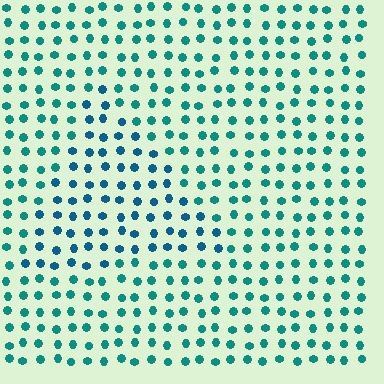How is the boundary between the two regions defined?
The boundary is defined purely by a slight shift in hue (about 27 degrees). Spacing, size, and orientation are identical on both sides.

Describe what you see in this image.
The image is filled with small teal elements in a uniform arrangement. A triangle-shaped region is visible where the elements are tinted to a slightly different hue, forming a subtle color boundary.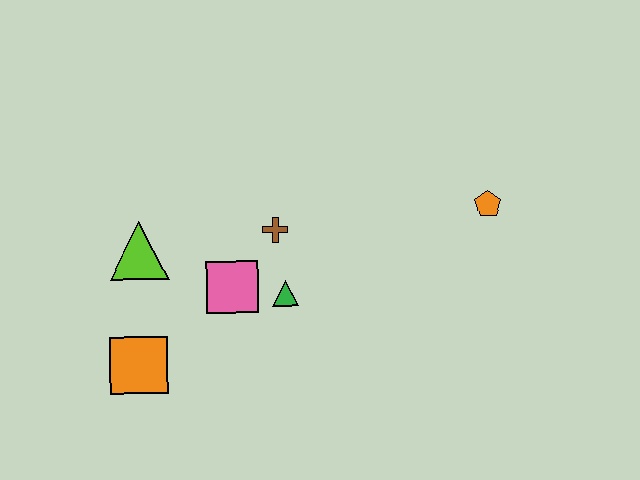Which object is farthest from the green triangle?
The orange pentagon is farthest from the green triangle.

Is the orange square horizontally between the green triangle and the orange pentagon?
No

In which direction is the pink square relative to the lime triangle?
The pink square is to the right of the lime triangle.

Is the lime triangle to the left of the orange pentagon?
Yes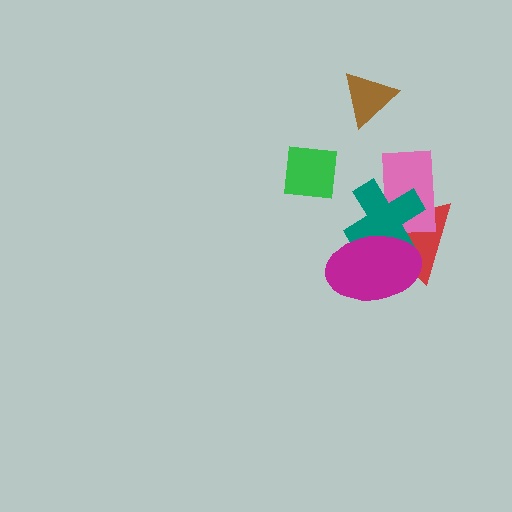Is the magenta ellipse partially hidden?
No, no other shape covers it.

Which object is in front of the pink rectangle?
The teal cross is in front of the pink rectangle.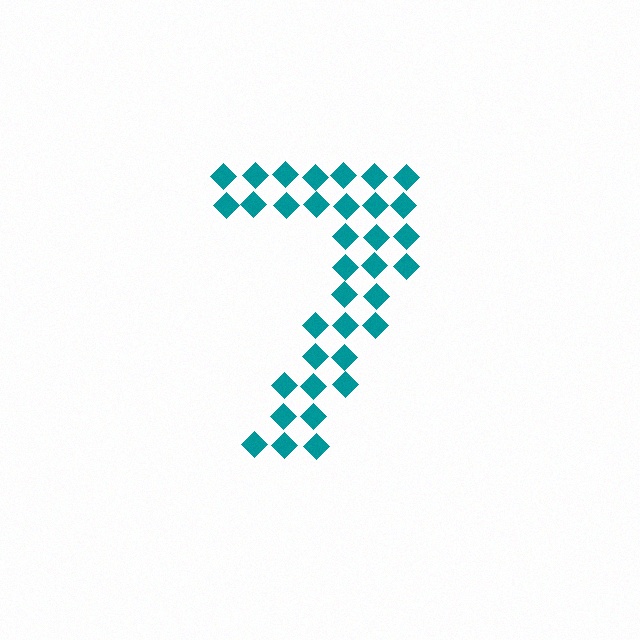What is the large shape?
The large shape is the digit 7.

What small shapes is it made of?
It is made of small diamonds.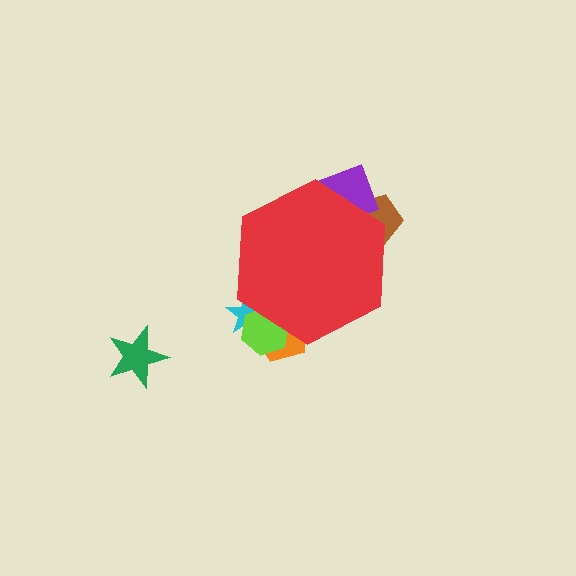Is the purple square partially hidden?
Yes, the purple square is partially hidden behind the red hexagon.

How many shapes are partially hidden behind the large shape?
5 shapes are partially hidden.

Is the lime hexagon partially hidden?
Yes, the lime hexagon is partially hidden behind the red hexagon.